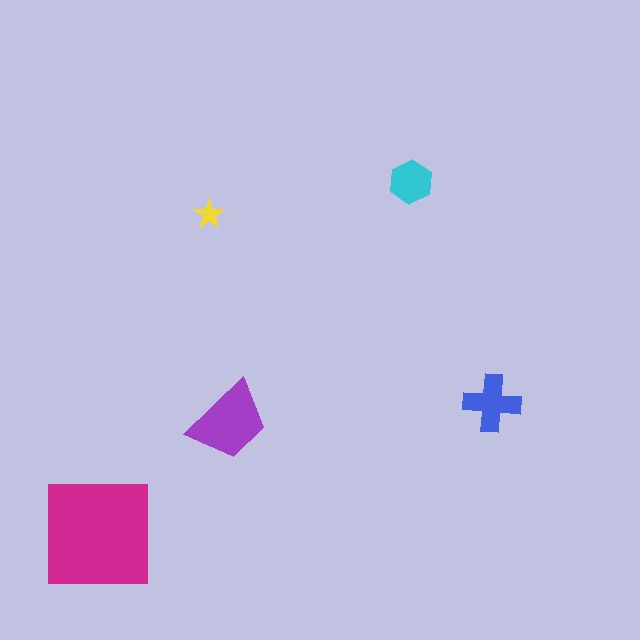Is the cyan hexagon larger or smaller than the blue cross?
Smaller.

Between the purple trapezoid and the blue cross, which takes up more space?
The purple trapezoid.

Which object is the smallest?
The yellow star.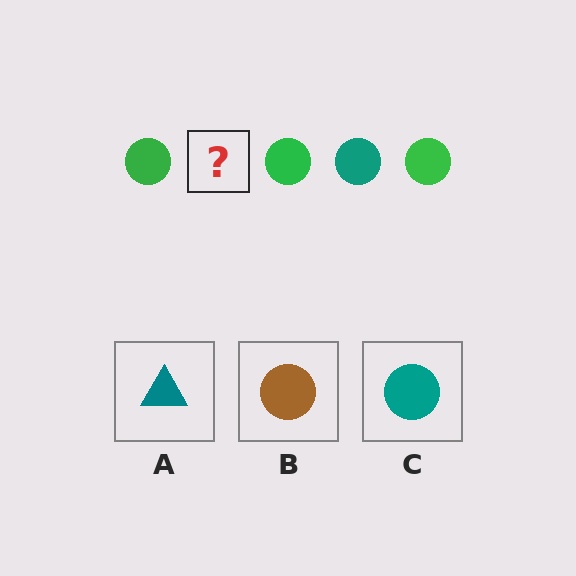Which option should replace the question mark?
Option C.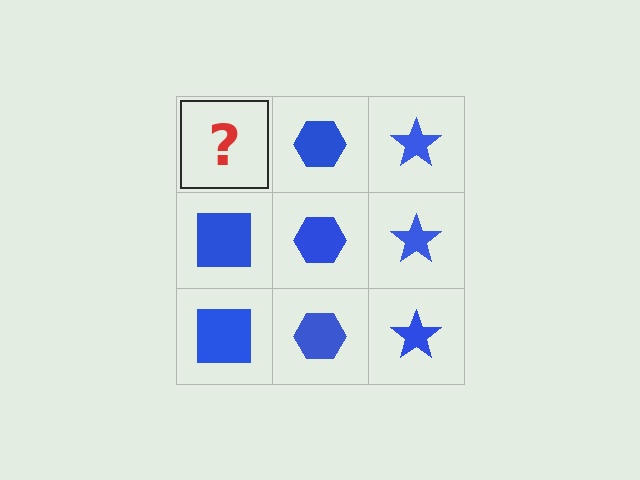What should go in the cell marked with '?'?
The missing cell should contain a blue square.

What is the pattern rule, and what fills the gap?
The rule is that each column has a consistent shape. The gap should be filled with a blue square.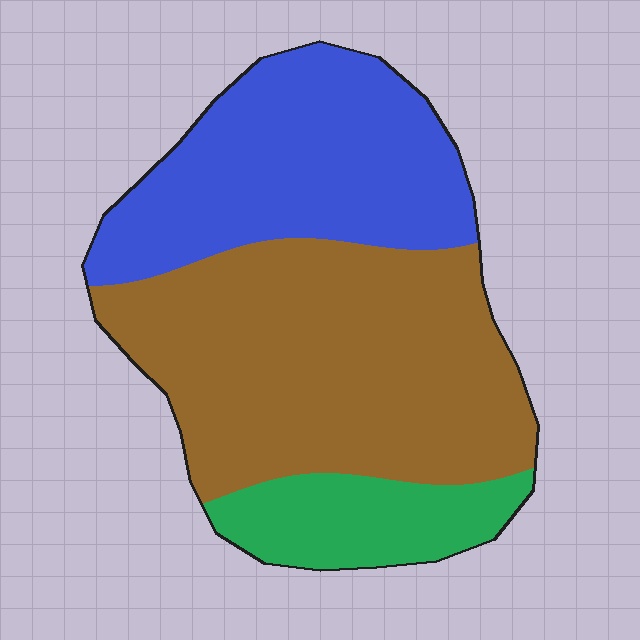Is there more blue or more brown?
Brown.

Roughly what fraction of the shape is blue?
Blue covers roughly 35% of the shape.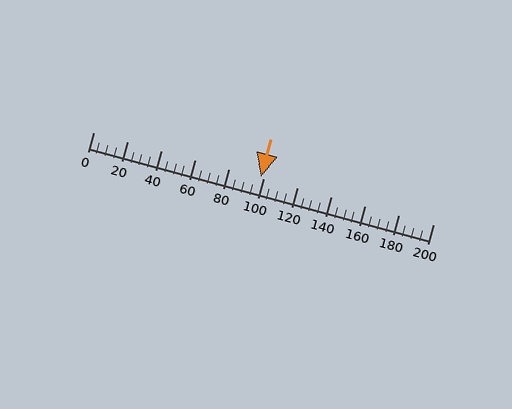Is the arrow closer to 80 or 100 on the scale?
The arrow is closer to 100.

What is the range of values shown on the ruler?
The ruler shows values from 0 to 200.